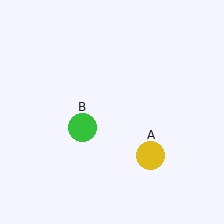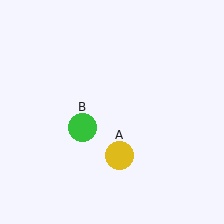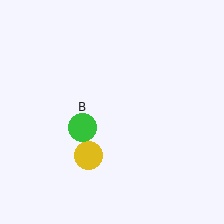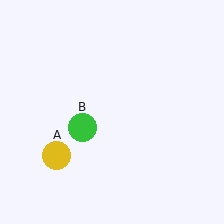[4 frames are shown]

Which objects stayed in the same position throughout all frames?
Green circle (object B) remained stationary.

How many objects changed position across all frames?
1 object changed position: yellow circle (object A).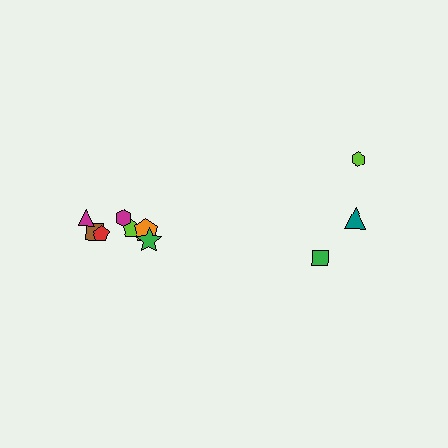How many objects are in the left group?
There are 7 objects.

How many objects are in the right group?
There are 3 objects.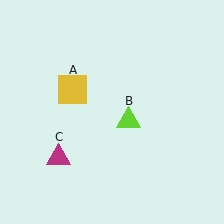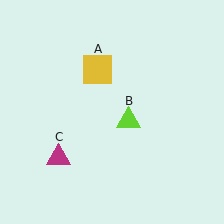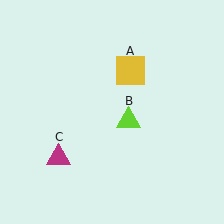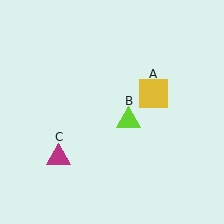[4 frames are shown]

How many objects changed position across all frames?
1 object changed position: yellow square (object A).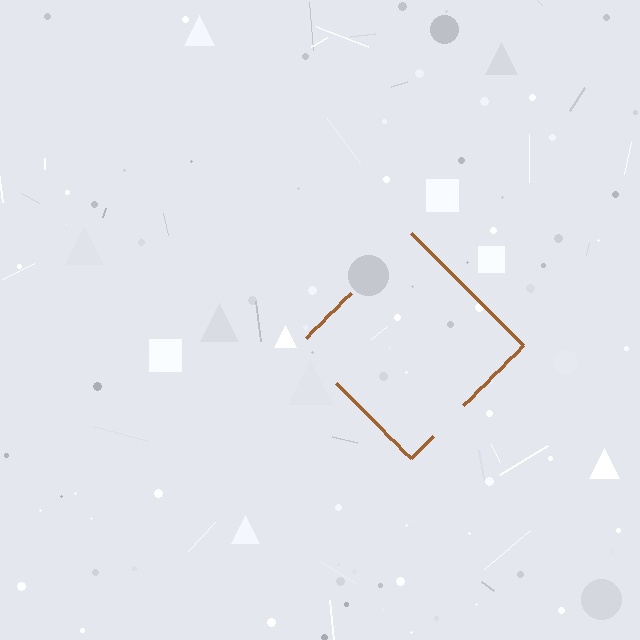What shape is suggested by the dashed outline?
The dashed outline suggests a diamond.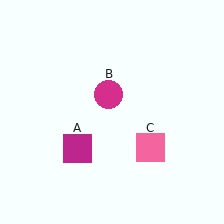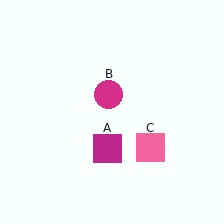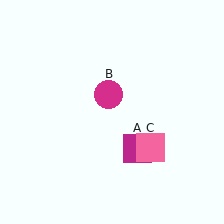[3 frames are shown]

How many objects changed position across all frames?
1 object changed position: magenta square (object A).